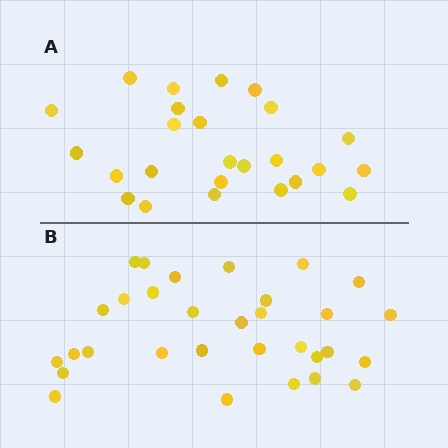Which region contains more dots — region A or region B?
Region B (the bottom region) has more dots.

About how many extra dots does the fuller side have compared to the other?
Region B has about 6 more dots than region A.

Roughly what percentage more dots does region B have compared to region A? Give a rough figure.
About 25% more.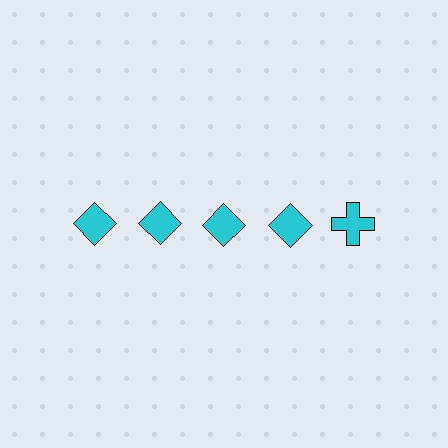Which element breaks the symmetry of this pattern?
The cyan cross in the top row, rightmost column breaks the symmetry. All other shapes are cyan diamonds.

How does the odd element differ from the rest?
It has a different shape: cross instead of diamond.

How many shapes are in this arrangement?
There are 5 shapes arranged in a grid pattern.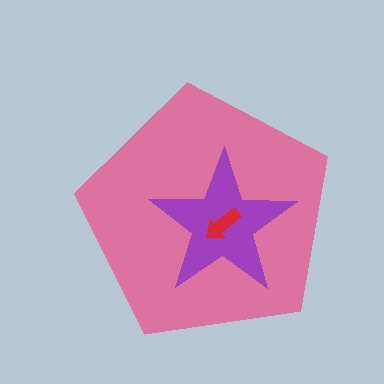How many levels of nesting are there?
3.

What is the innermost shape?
The red arrow.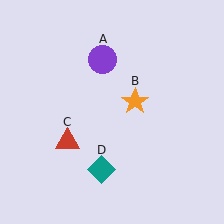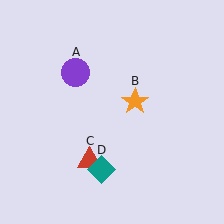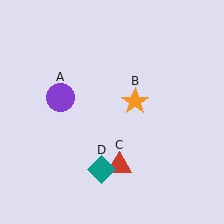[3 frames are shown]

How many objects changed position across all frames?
2 objects changed position: purple circle (object A), red triangle (object C).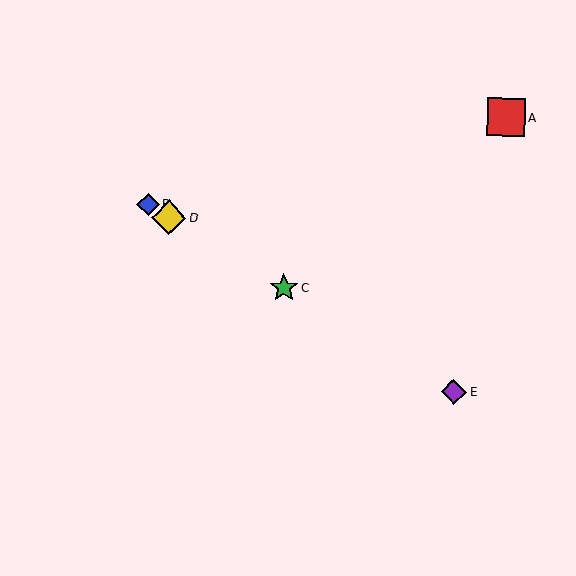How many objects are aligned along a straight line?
4 objects (B, C, D, E) are aligned along a straight line.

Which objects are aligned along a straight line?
Objects B, C, D, E are aligned along a straight line.